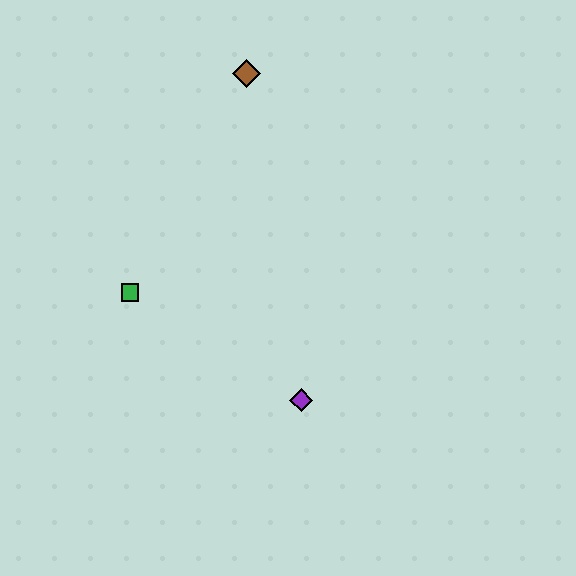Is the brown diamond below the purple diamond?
No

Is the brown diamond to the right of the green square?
Yes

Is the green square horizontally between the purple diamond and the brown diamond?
No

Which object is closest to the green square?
The purple diamond is closest to the green square.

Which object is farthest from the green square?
The brown diamond is farthest from the green square.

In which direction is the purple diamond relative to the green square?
The purple diamond is to the right of the green square.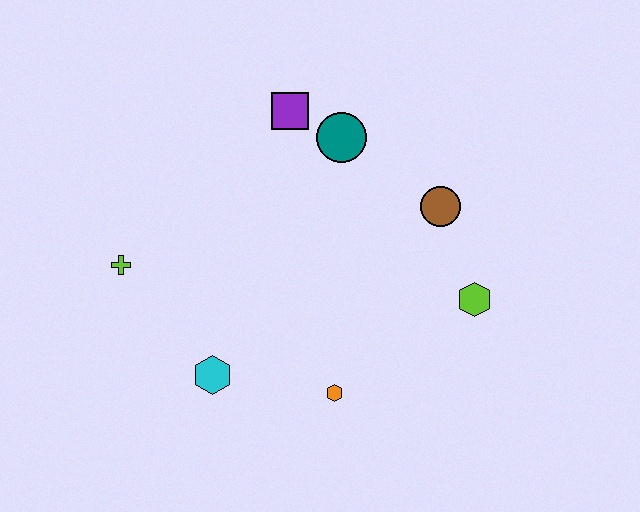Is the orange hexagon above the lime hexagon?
No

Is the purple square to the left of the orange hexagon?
Yes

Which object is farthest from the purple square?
The orange hexagon is farthest from the purple square.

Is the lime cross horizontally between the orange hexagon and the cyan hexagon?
No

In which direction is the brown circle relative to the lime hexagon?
The brown circle is above the lime hexagon.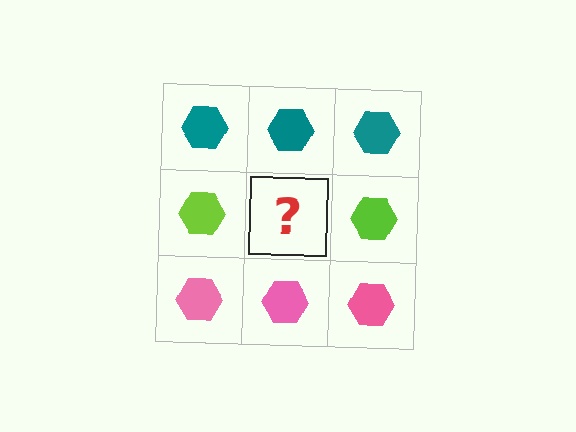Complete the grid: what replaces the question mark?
The question mark should be replaced with a lime hexagon.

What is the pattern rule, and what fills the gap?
The rule is that each row has a consistent color. The gap should be filled with a lime hexagon.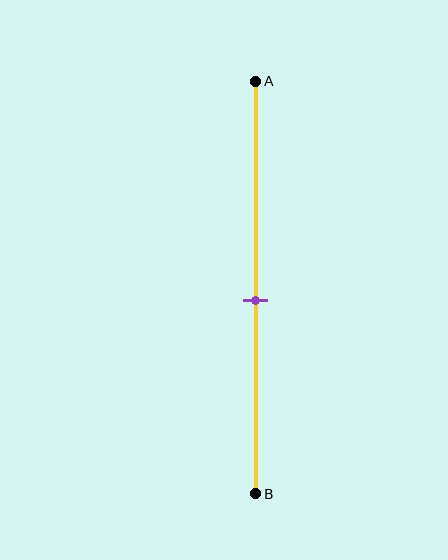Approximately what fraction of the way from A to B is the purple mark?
The purple mark is approximately 55% of the way from A to B.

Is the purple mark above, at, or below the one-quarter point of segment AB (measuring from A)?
The purple mark is below the one-quarter point of segment AB.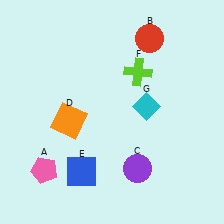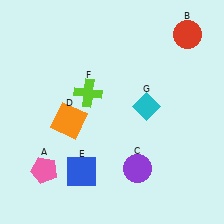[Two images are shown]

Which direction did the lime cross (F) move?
The lime cross (F) moved left.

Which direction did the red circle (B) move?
The red circle (B) moved right.